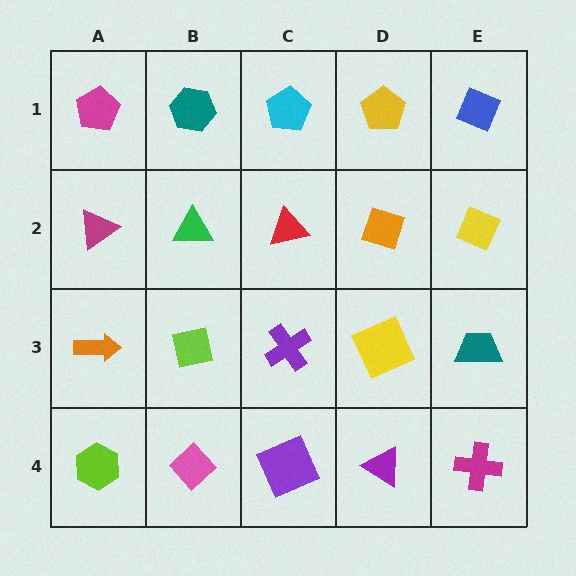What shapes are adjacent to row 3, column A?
A magenta triangle (row 2, column A), a lime hexagon (row 4, column A), a lime square (row 3, column B).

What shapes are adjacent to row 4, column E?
A teal trapezoid (row 3, column E), a purple triangle (row 4, column D).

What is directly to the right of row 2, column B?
A red triangle.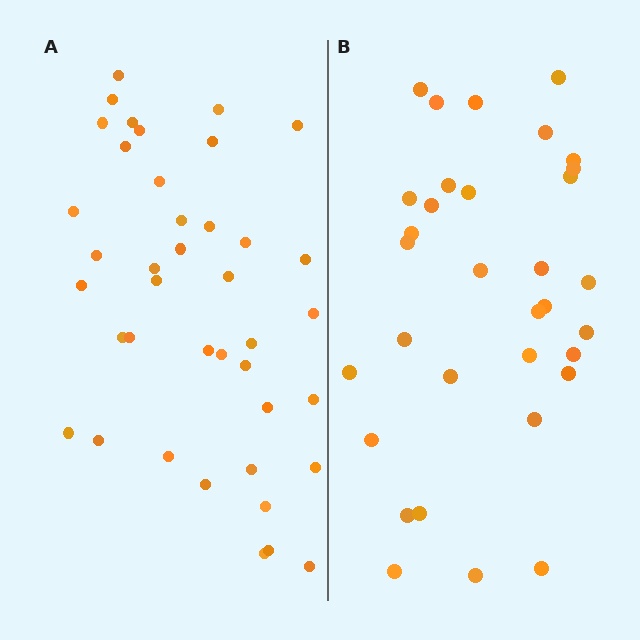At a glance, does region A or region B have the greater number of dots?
Region A (the left region) has more dots.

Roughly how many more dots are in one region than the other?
Region A has roughly 8 or so more dots than region B.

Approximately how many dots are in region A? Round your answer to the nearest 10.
About 40 dots.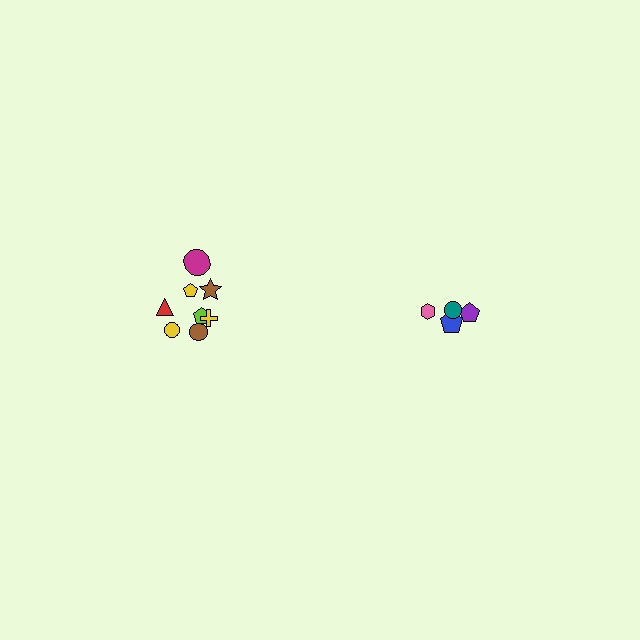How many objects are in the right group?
There are 4 objects.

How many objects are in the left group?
There are 8 objects.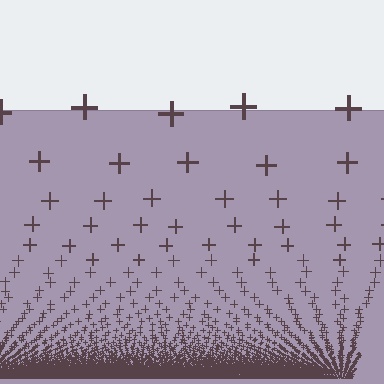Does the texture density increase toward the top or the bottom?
Density increases toward the bottom.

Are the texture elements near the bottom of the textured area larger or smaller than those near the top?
Smaller. The gradient is inverted — elements near the bottom are smaller and denser.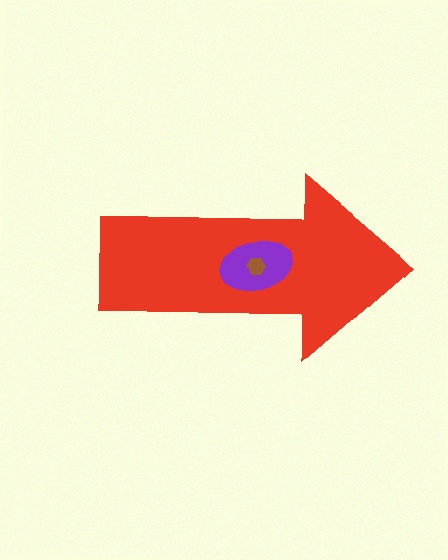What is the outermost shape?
The red arrow.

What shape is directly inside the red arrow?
The purple ellipse.